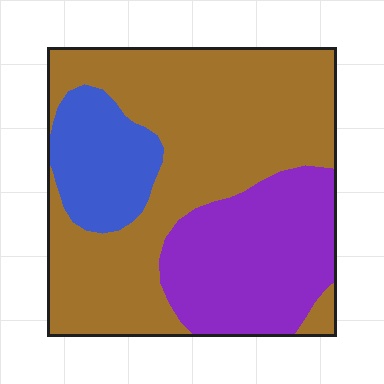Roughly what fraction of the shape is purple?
Purple takes up about one quarter (1/4) of the shape.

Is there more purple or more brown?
Brown.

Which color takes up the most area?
Brown, at roughly 55%.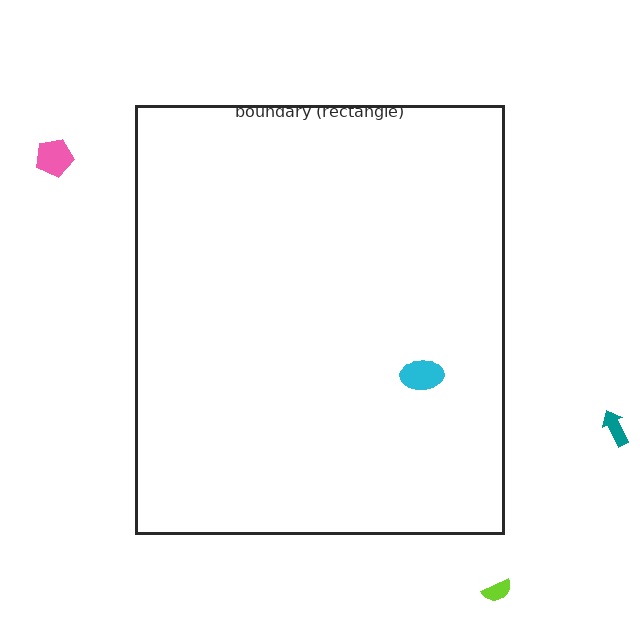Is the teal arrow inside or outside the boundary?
Outside.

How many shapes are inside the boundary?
1 inside, 3 outside.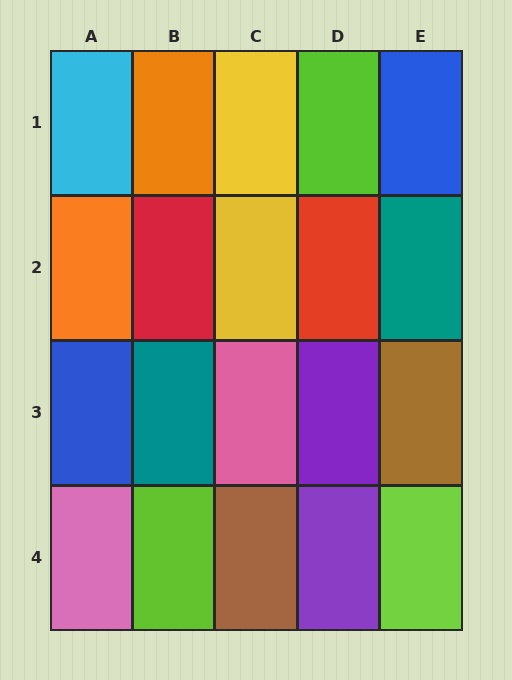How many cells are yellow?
2 cells are yellow.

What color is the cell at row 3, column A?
Blue.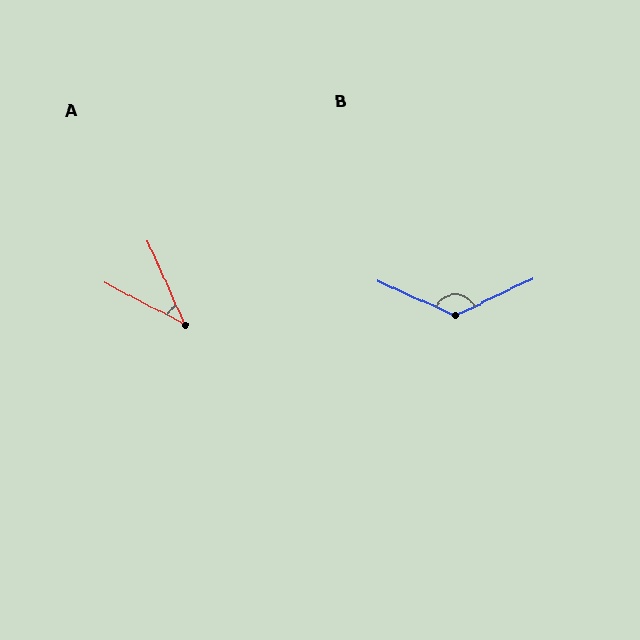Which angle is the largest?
B, at approximately 130 degrees.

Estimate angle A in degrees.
Approximately 39 degrees.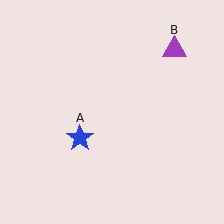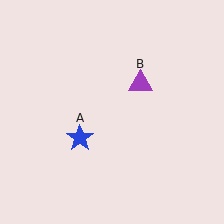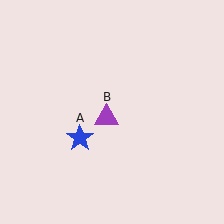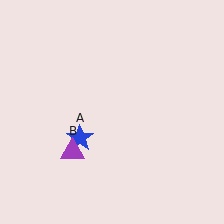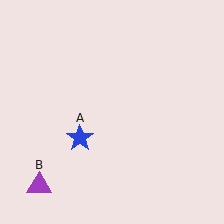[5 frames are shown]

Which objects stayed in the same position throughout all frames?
Blue star (object A) remained stationary.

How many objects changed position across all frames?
1 object changed position: purple triangle (object B).